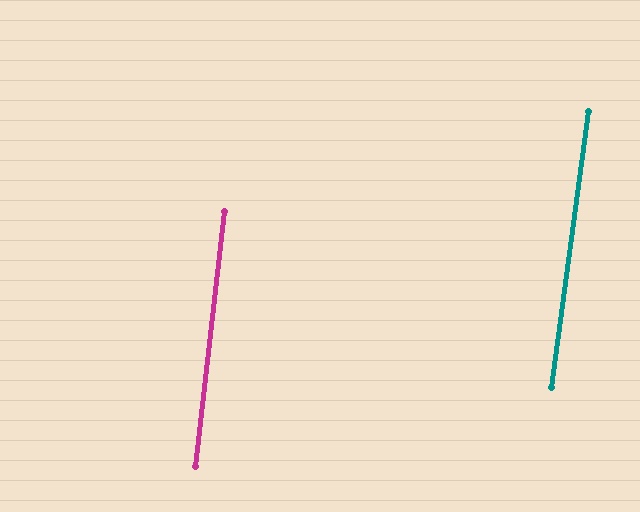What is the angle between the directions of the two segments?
Approximately 1 degree.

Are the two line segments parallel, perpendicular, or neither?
Parallel — their directions differ by only 1.0°.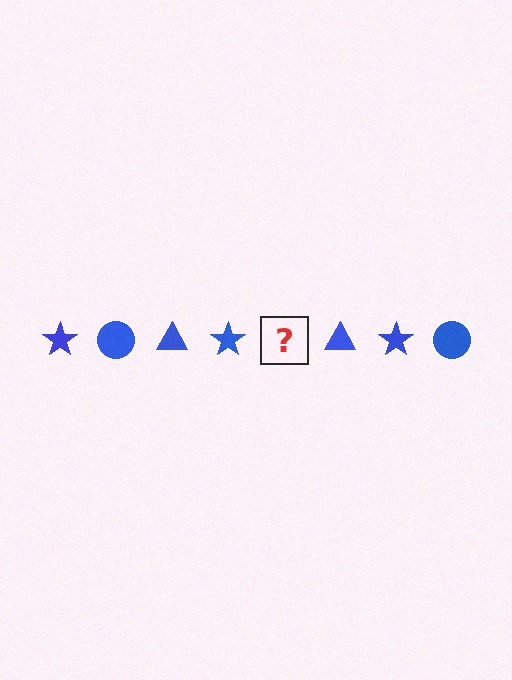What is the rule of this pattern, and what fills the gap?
The rule is that the pattern cycles through star, circle, triangle shapes in blue. The gap should be filled with a blue circle.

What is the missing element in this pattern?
The missing element is a blue circle.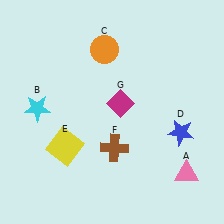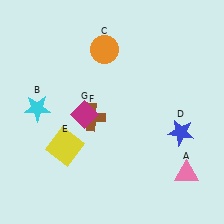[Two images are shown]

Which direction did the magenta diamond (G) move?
The magenta diamond (G) moved left.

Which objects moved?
The objects that moved are: the brown cross (F), the magenta diamond (G).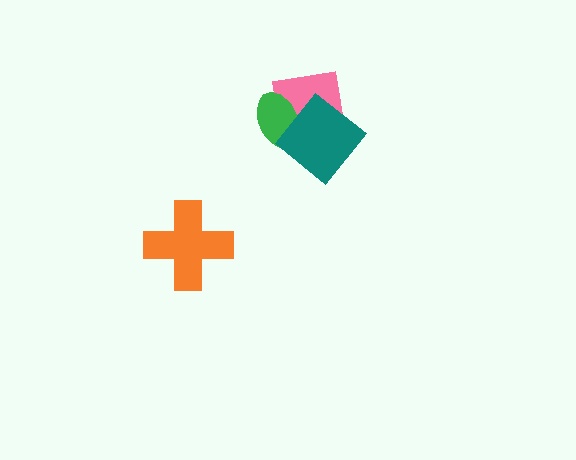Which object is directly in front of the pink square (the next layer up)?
The green ellipse is directly in front of the pink square.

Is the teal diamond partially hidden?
No, no other shape covers it.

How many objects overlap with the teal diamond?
2 objects overlap with the teal diamond.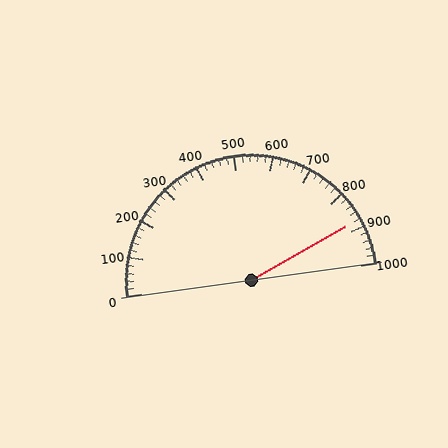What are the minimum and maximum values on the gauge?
The gauge ranges from 0 to 1000.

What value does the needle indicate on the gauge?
The needle indicates approximately 880.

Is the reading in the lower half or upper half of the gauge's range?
The reading is in the upper half of the range (0 to 1000).